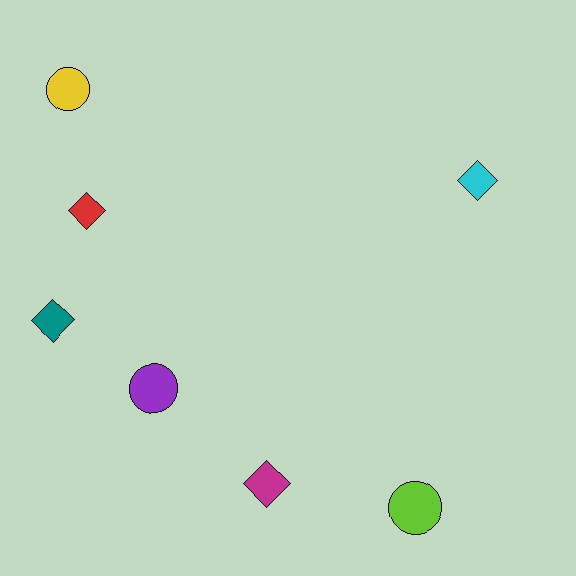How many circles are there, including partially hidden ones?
There are 3 circles.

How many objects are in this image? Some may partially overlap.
There are 7 objects.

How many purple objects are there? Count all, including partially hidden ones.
There is 1 purple object.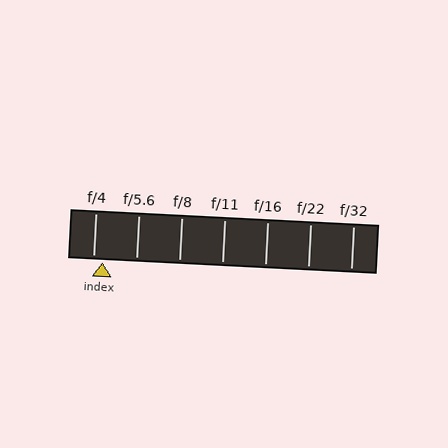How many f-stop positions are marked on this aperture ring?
There are 7 f-stop positions marked.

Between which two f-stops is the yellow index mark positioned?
The index mark is between f/4 and f/5.6.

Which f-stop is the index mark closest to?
The index mark is closest to f/4.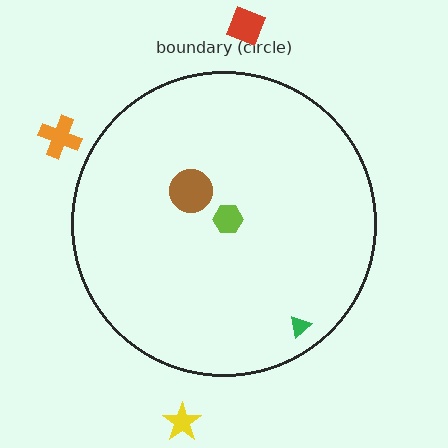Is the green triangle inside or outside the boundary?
Inside.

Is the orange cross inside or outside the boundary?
Outside.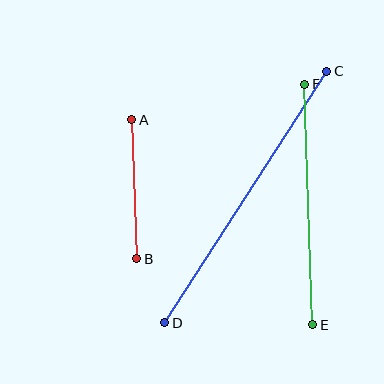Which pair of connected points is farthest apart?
Points C and D are farthest apart.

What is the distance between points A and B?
The distance is approximately 139 pixels.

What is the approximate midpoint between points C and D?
The midpoint is at approximately (246, 197) pixels.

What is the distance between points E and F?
The distance is approximately 241 pixels.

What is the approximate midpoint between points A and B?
The midpoint is at approximately (134, 189) pixels.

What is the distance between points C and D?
The distance is approximately 299 pixels.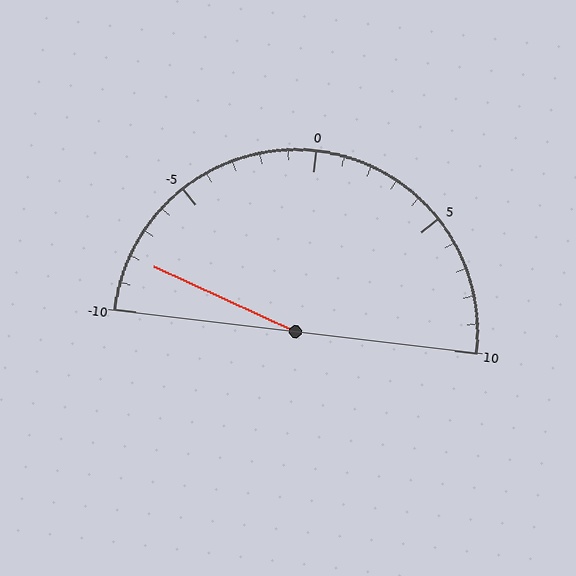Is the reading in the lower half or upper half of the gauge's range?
The reading is in the lower half of the range (-10 to 10).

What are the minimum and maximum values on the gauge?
The gauge ranges from -10 to 10.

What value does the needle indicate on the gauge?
The needle indicates approximately -8.